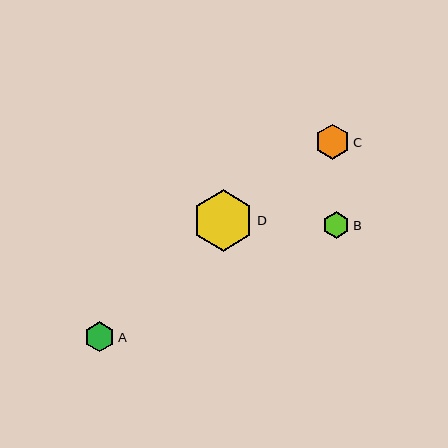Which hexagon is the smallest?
Hexagon B is the smallest with a size of approximately 27 pixels.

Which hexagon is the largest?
Hexagon D is the largest with a size of approximately 61 pixels.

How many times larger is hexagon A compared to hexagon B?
Hexagon A is approximately 1.1 times the size of hexagon B.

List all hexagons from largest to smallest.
From largest to smallest: D, C, A, B.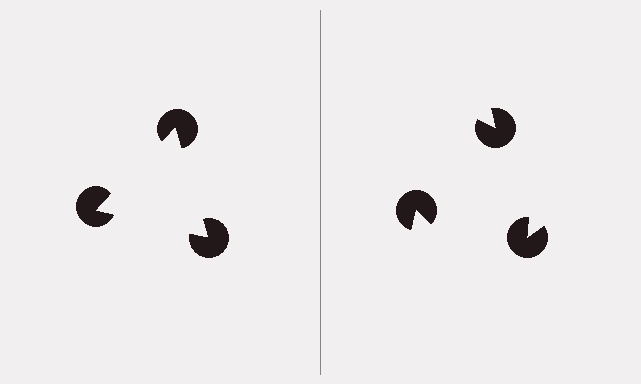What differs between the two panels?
The pac-man discs are positioned identically on both sides; only the wedge orientations differ. On the left they align to a triangle; on the right they are misaligned.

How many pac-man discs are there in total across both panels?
6 — 3 on each side.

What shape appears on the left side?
An illusory triangle.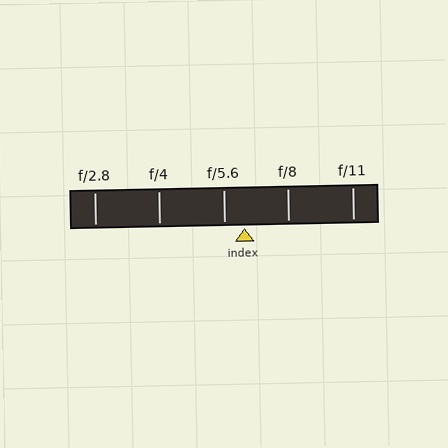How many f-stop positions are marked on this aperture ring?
There are 5 f-stop positions marked.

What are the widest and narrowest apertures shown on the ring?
The widest aperture shown is f/2.8 and the narrowest is f/11.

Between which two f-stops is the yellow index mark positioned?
The index mark is between f/5.6 and f/8.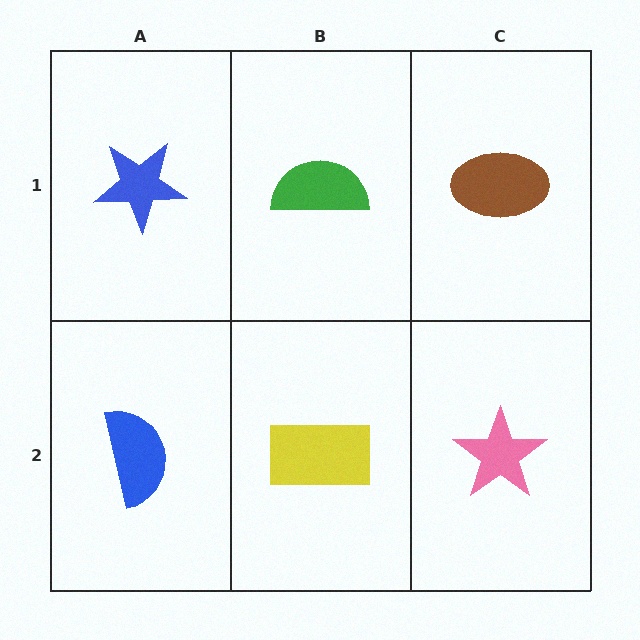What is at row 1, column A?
A blue star.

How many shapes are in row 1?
3 shapes.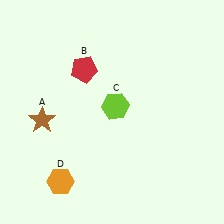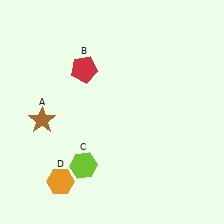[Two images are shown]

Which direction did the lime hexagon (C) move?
The lime hexagon (C) moved down.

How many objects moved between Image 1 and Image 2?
1 object moved between the two images.